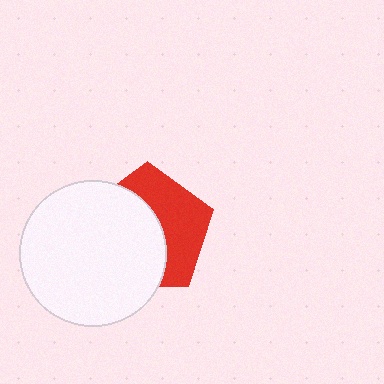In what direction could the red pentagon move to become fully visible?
The red pentagon could move right. That would shift it out from behind the white circle entirely.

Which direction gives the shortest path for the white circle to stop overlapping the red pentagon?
Moving left gives the shortest separation.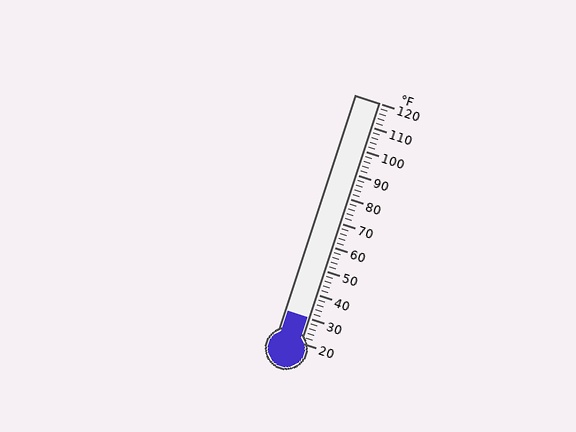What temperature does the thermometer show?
The thermometer shows approximately 30°F.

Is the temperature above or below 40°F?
The temperature is below 40°F.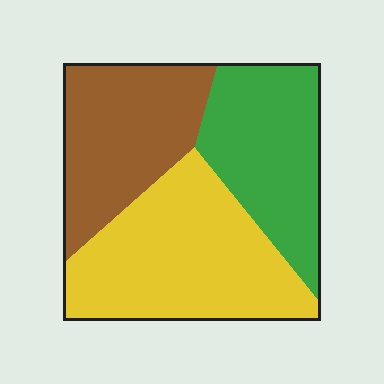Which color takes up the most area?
Yellow, at roughly 40%.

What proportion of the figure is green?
Green covers 29% of the figure.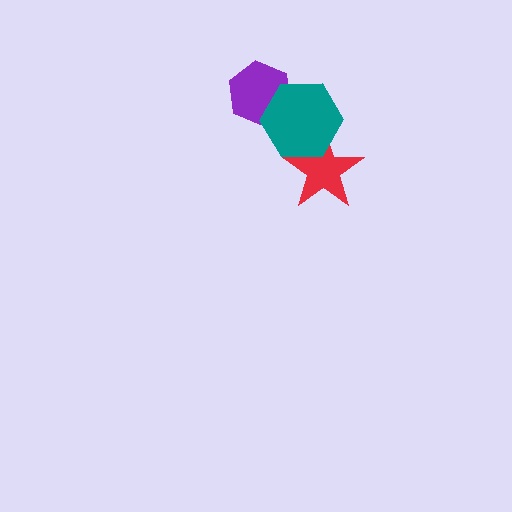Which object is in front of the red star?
The teal hexagon is in front of the red star.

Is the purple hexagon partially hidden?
Yes, it is partially covered by another shape.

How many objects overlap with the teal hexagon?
2 objects overlap with the teal hexagon.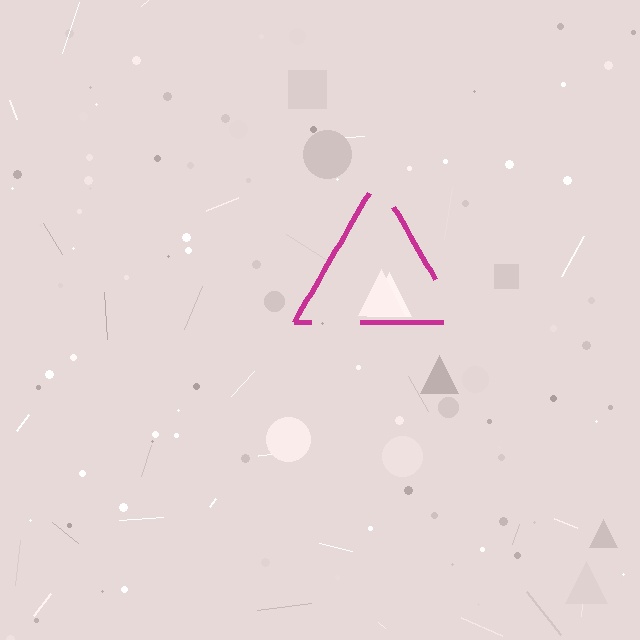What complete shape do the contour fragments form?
The contour fragments form a triangle.